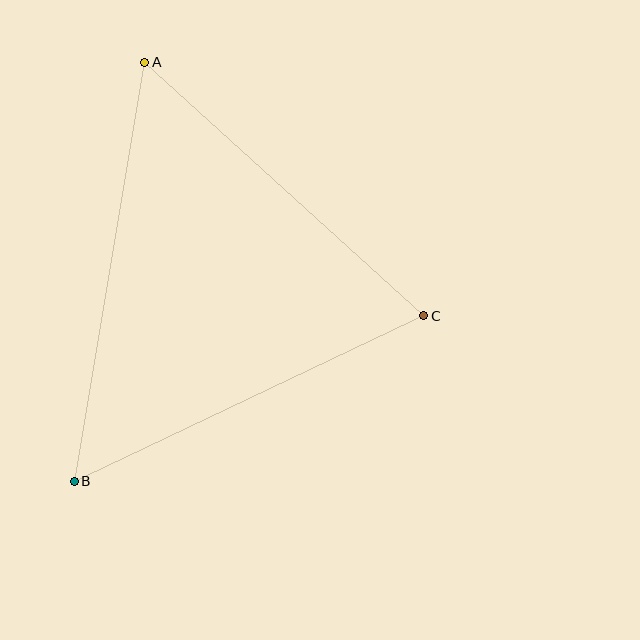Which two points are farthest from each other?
Points A and B are farthest from each other.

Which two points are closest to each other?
Points A and C are closest to each other.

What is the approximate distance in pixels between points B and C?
The distance between B and C is approximately 387 pixels.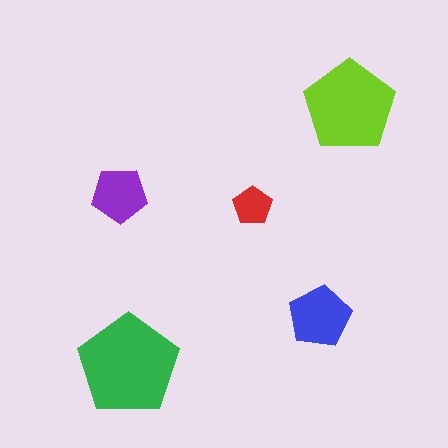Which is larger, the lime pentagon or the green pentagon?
The green one.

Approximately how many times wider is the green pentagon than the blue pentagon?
About 1.5 times wider.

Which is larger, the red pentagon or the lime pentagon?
The lime one.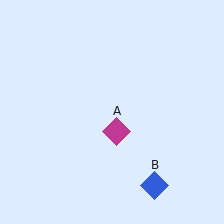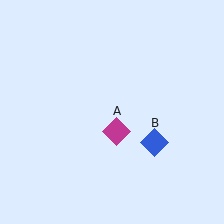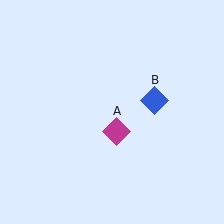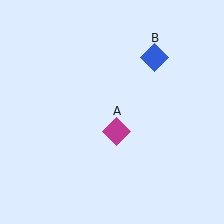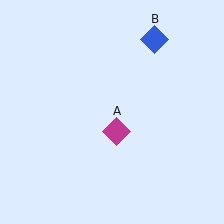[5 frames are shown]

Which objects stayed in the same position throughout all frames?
Magenta diamond (object A) remained stationary.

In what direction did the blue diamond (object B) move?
The blue diamond (object B) moved up.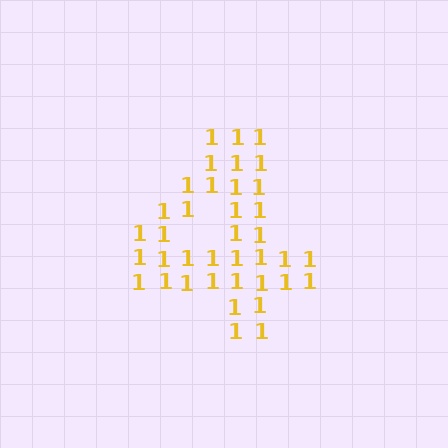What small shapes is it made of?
It is made of small digit 1's.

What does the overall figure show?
The overall figure shows the digit 4.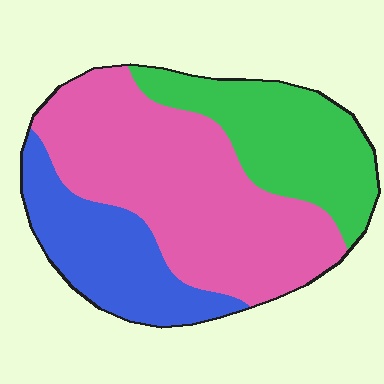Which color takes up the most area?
Pink, at roughly 50%.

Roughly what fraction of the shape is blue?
Blue covers 23% of the shape.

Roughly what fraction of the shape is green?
Green takes up about one quarter (1/4) of the shape.